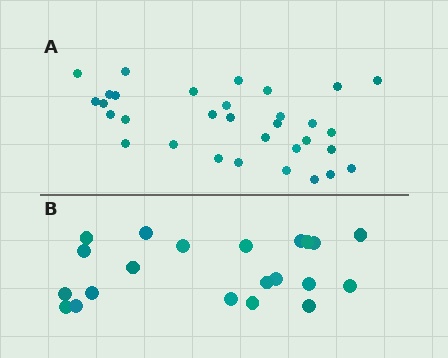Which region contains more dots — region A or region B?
Region A (the top region) has more dots.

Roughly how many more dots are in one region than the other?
Region A has roughly 12 or so more dots than region B.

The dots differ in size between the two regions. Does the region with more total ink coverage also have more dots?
No. Region B has more total ink coverage because its dots are larger, but region A actually contains more individual dots. Total area can be misleading — the number of items is what matters here.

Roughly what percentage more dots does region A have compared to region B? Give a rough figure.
About 50% more.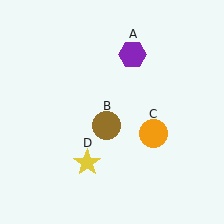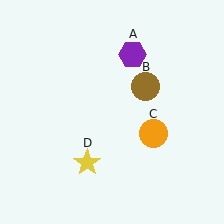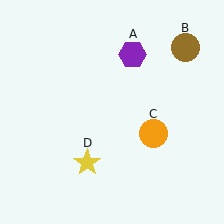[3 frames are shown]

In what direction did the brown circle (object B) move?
The brown circle (object B) moved up and to the right.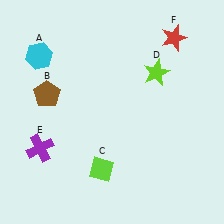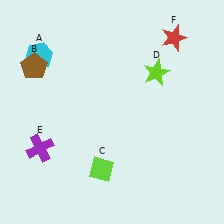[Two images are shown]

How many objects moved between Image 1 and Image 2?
1 object moved between the two images.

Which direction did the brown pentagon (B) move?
The brown pentagon (B) moved up.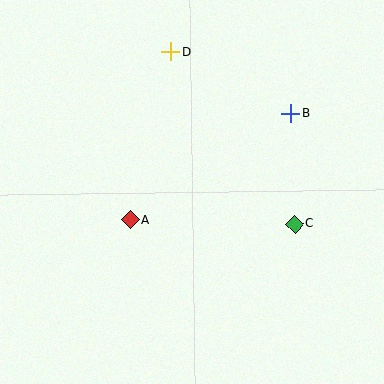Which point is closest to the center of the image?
Point A at (131, 219) is closest to the center.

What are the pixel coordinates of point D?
Point D is at (171, 52).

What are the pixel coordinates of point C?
Point C is at (295, 224).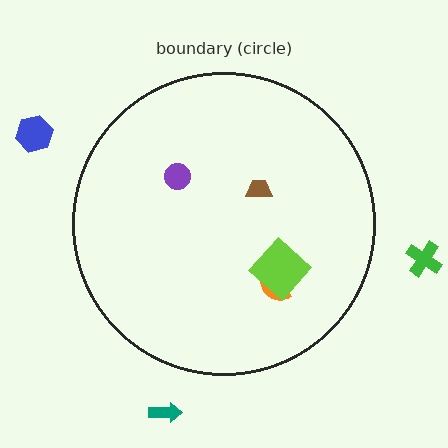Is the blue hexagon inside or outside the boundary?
Outside.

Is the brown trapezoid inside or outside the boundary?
Inside.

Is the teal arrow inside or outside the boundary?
Outside.